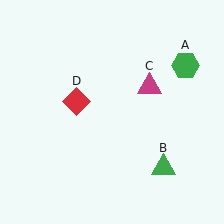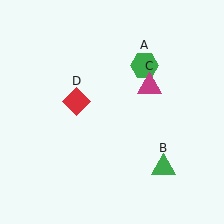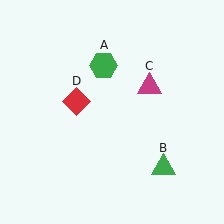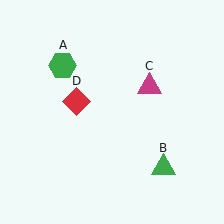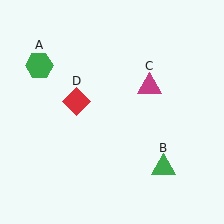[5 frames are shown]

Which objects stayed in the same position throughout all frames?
Green triangle (object B) and magenta triangle (object C) and red diamond (object D) remained stationary.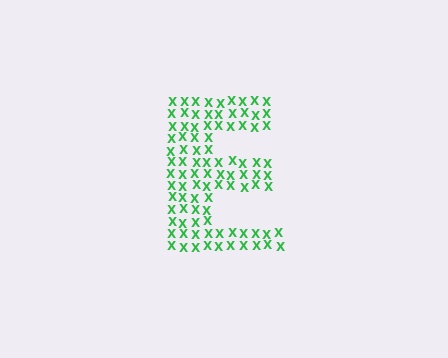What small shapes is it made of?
It is made of small letter X's.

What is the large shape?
The large shape is the letter E.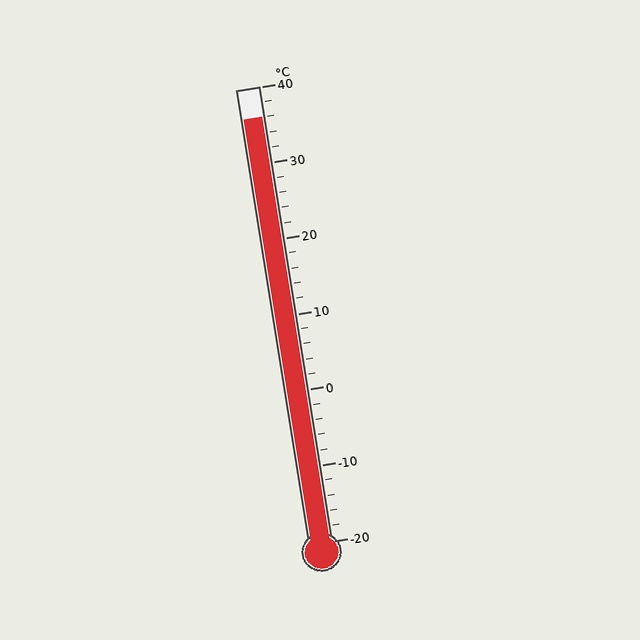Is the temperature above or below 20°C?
The temperature is above 20°C.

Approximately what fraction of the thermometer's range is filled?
The thermometer is filled to approximately 95% of its range.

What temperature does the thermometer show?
The thermometer shows approximately 36°C.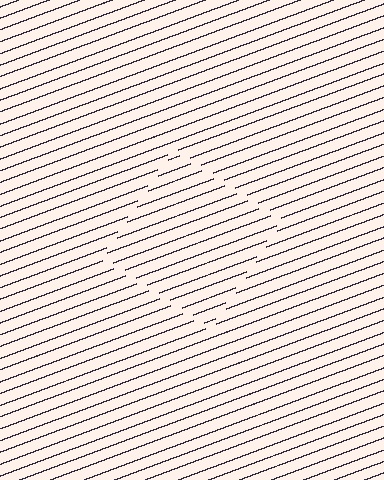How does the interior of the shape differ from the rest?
The interior of the shape contains the same grating, shifted by half a period — the contour is defined by the phase discontinuity where line-ends from the inner and outer gratings abut.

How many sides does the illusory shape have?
4 sides — the line-ends trace a square.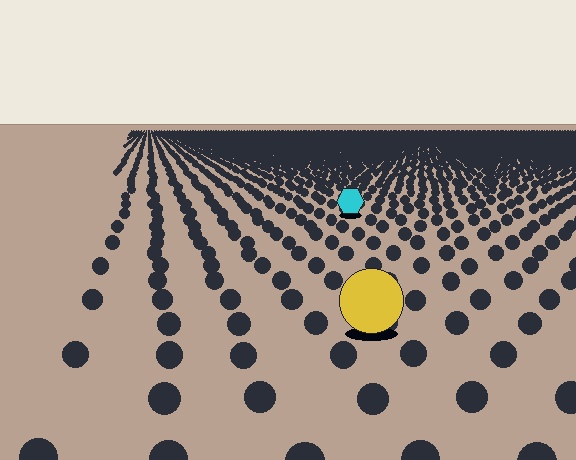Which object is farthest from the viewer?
The cyan hexagon is farthest from the viewer. It appears smaller and the ground texture around it is denser.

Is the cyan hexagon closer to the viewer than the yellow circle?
No. The yellow circle is closer — you can tell from the texture gradient: the ground texture is coarser near it.